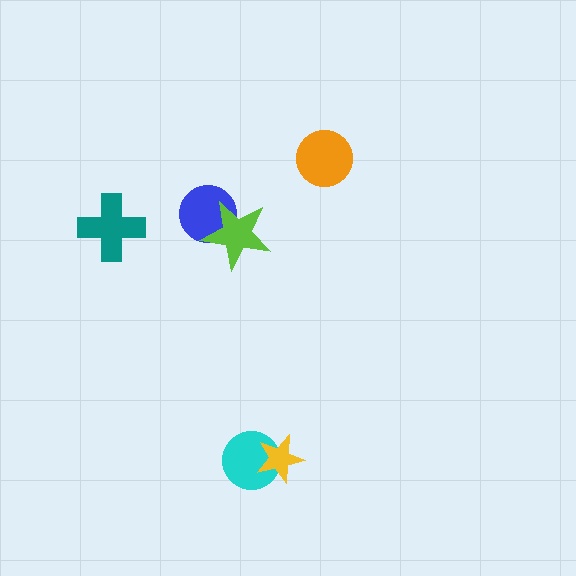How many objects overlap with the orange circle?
0 objects overlap with the orange circle.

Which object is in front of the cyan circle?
The yellow star is in front of the cyan circle.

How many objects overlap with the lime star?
1 object overlaps with the lime star.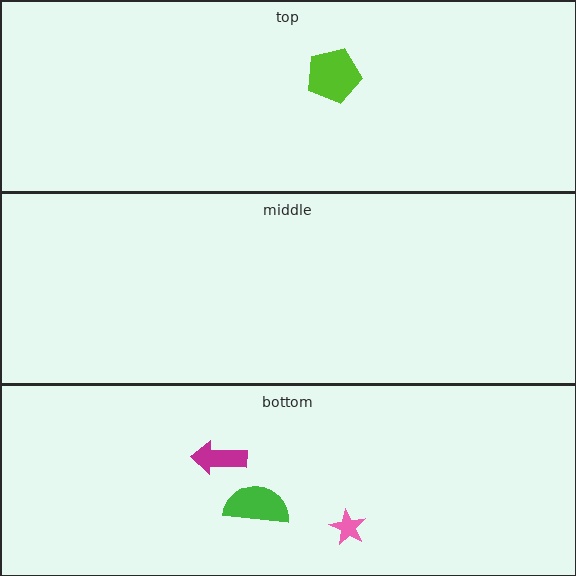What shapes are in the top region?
The lime pentagon.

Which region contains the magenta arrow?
The bottom region.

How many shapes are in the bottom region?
3.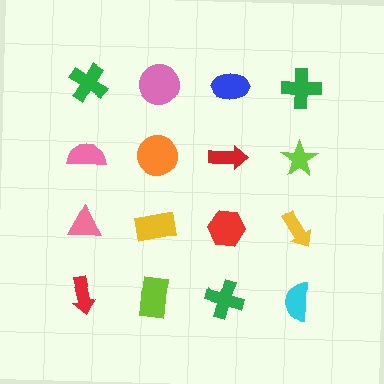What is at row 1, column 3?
A blue ellipse.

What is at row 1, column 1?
A green cross.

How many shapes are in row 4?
4 shapes.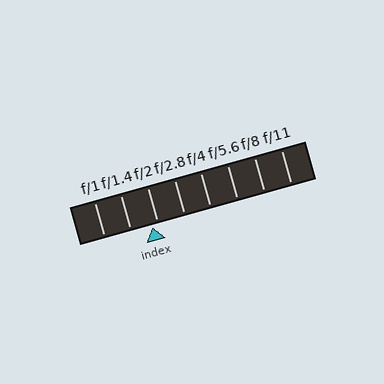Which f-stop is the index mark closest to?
The index mark is closest to f/2.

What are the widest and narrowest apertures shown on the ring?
The widest aperture shown is f/1 and the narrowest is f/11.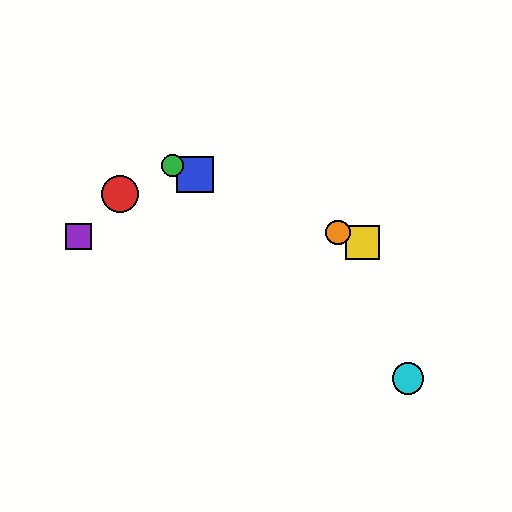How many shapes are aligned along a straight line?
4 shapes (the blue square, the green circle, the yellow square, the orange circle) are aligned along a straight line.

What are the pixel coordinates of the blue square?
The blue square is at (195, 174).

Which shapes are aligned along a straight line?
The blue square, the green circle, the yellow square, the orange circle are aligned along a straight line.